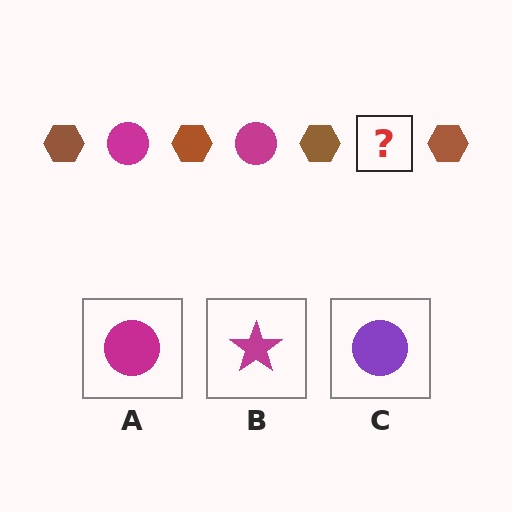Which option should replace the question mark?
Option A.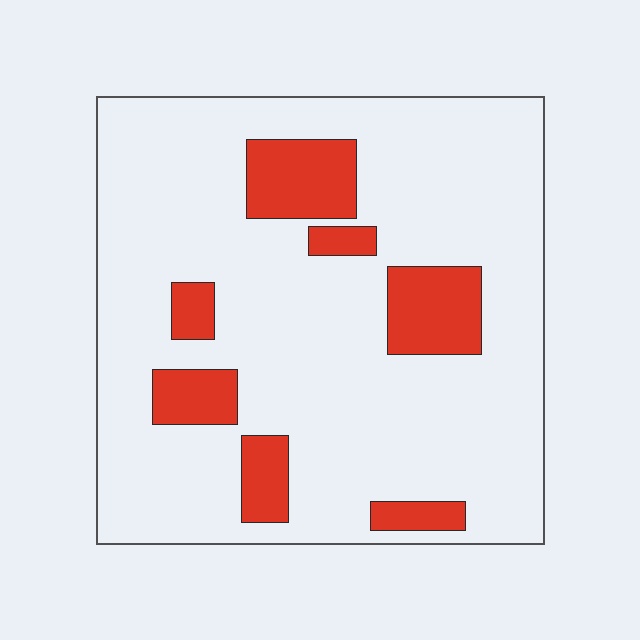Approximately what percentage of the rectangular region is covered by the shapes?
Approximately 15%.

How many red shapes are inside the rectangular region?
7.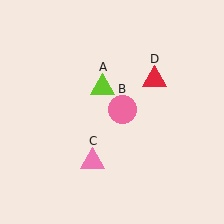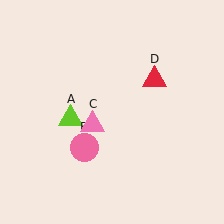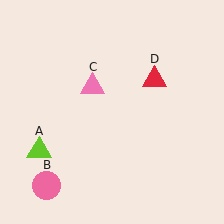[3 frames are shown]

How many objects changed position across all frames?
3 objects changed position: lime triangle (object A), pink circle (object B), pink triangle (object C).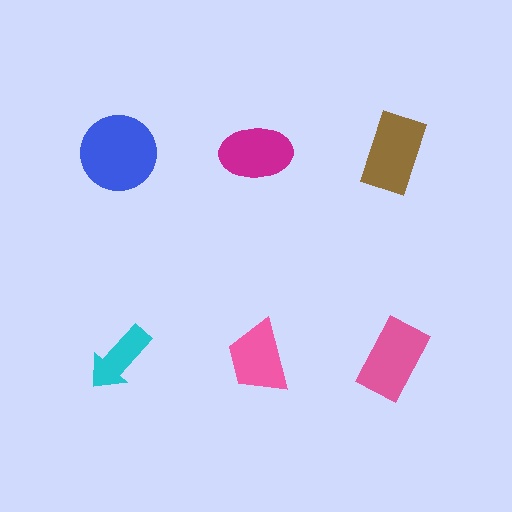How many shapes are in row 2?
3 shapes.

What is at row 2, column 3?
A pink rectangle.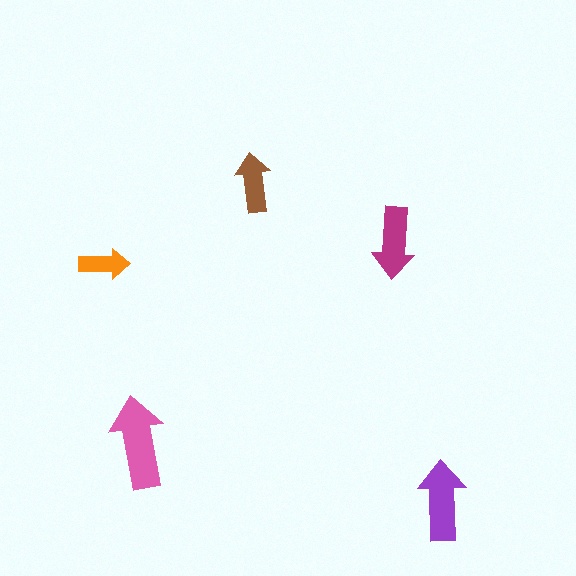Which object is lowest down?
The purple arrow is bottommost.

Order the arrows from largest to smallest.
the pink one, the purple one, the magenta one, the brown one, the orange one.